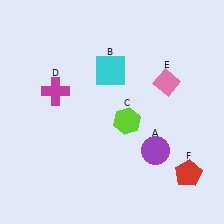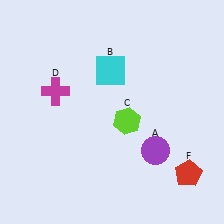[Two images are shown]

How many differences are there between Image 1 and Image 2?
There is 1 difference between the two images.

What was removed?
The pink diamond (E) was removed in Image 2.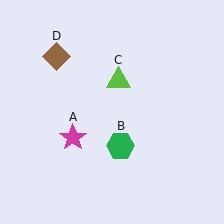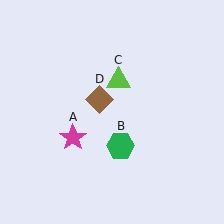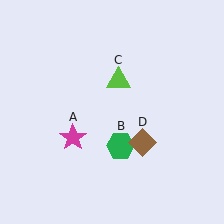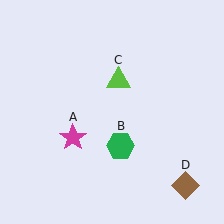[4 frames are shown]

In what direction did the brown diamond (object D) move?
The brown diamond (object D) moved down and to the right.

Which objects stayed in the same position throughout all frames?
Magenta star (object A) and green hexagon (object B) and lime triangle (object C) remained stationary.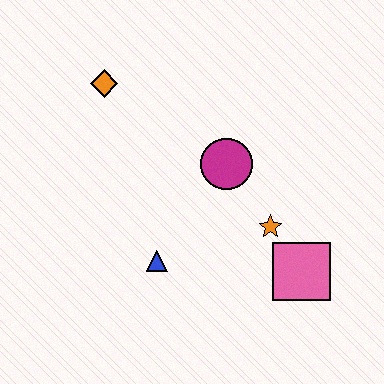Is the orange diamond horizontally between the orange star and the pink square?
No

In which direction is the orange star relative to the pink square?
The orange star is above the pink square.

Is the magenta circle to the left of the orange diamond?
No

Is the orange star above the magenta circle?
No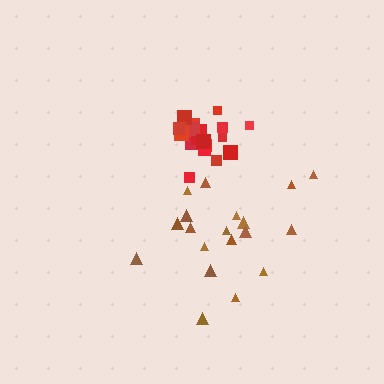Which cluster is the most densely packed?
Red.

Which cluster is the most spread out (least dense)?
Brown.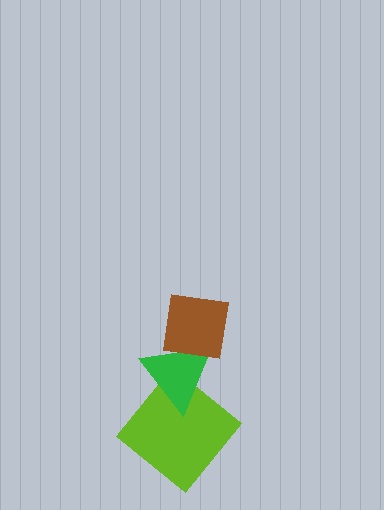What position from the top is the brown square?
The brown square is 1st from the top.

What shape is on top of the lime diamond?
The green triangle is on top of the lime diamond.